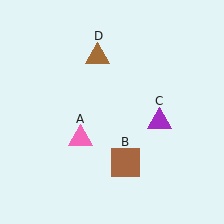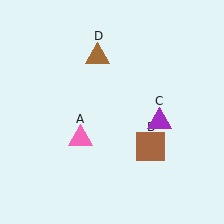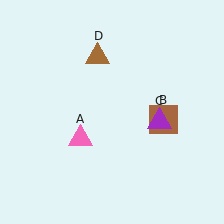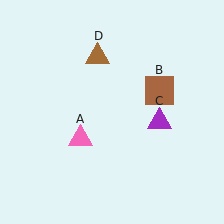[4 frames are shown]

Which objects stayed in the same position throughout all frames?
Pink triangle (object A) and purple triangle (object C) and brown triangle (object D) remained stationary.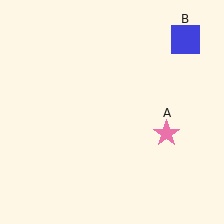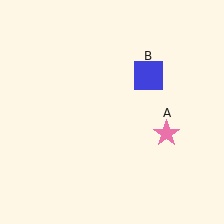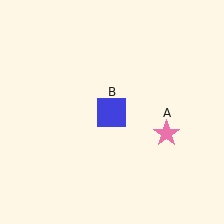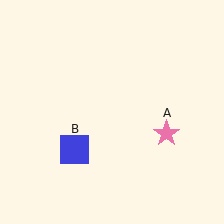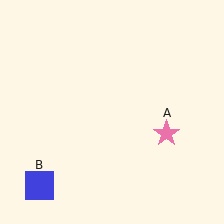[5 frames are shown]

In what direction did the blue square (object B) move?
The blue square (object B) moved down and to the left.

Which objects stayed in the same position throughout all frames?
Pink star (object A) remained stationary.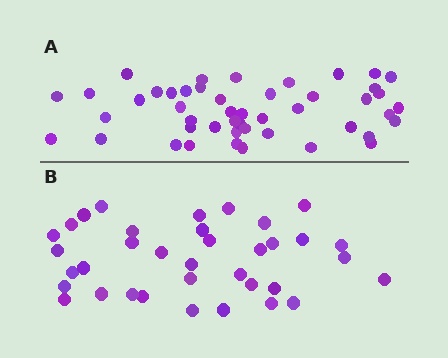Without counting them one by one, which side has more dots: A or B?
Region A (the top region) has more dots.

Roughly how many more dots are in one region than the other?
Region A has roughly 12 or so more dots than region B.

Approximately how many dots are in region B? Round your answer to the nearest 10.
About 40 dots. (The exact count is 36, which rounds to 40.)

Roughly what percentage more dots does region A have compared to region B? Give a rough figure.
About 30% more.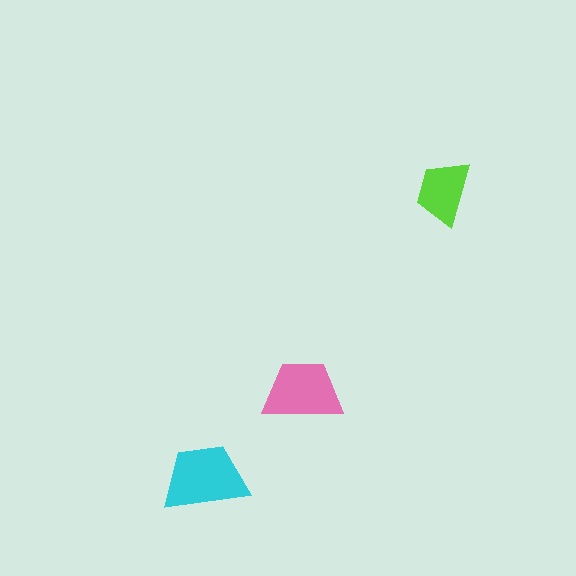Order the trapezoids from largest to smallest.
the cyan one, the pink one, the lime one.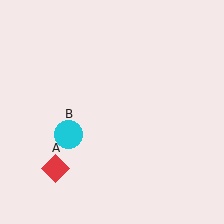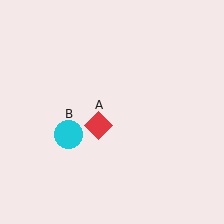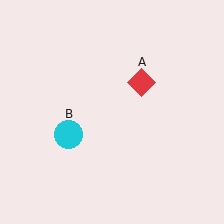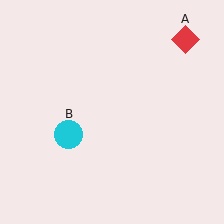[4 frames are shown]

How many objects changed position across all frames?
1 object changed position: red diamond (object A).